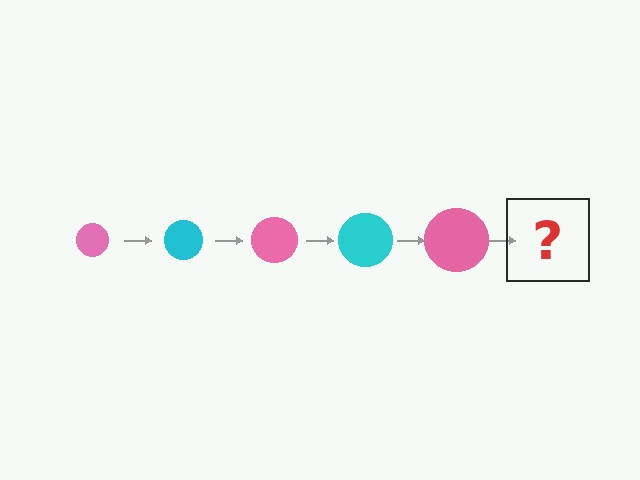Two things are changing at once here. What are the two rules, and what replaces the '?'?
The two rules are that the circle grows larger each step and the color cycles through pink and cyan. The '?' should be a cyan circle, larger than the previous one.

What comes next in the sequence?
The next element should be a cyan circle, larger than the previous one.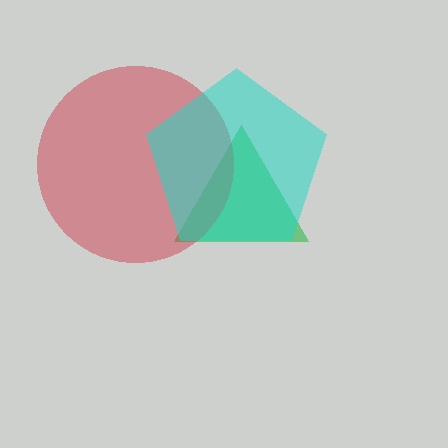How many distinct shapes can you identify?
There are 3 distinct shapes: a green triangle, a red circle, a cyan pentagon.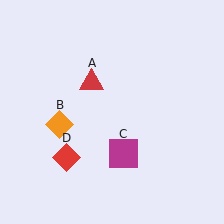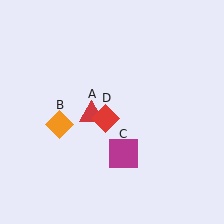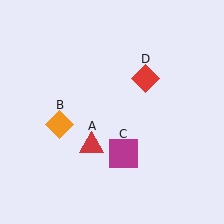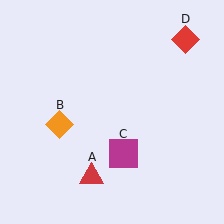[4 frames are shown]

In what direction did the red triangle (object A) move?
The red triangle (object A) moved down.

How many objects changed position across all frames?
2 objects changed position: red triangle (object A), red diamond (object D).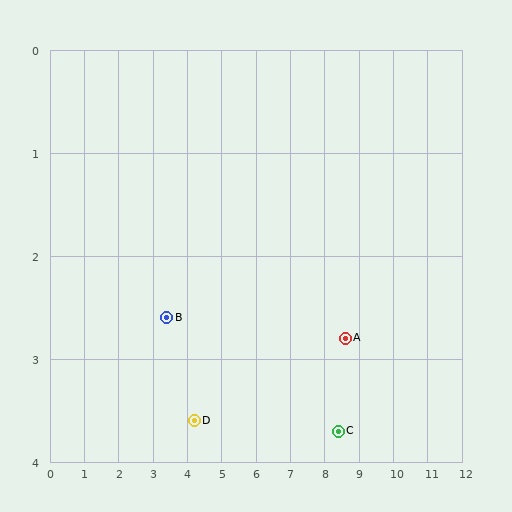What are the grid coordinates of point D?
Point D is at approximately (4.2, 3.6).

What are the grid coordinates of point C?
Point C is at approximately (8.4, 3.7).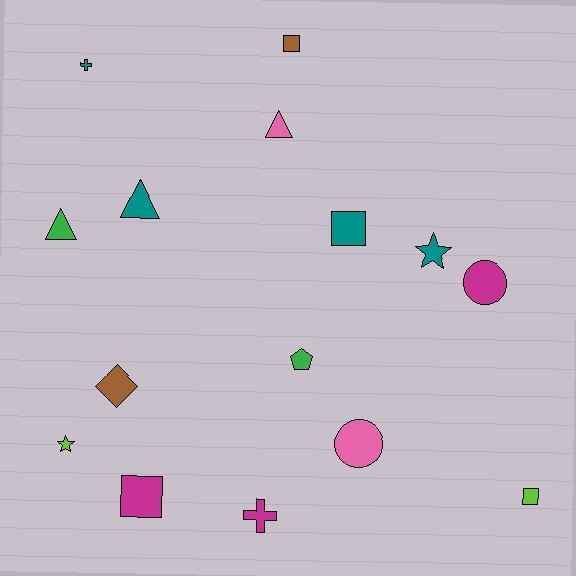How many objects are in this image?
There are 15 objects.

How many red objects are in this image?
There are no red objects.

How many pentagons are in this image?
There is 1 pentagon.